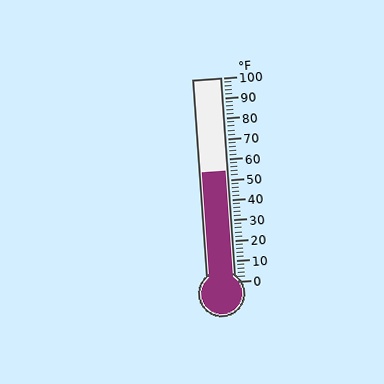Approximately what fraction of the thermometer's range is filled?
The thermometer is filled to approximately 55% of its range.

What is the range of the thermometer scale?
The thermometer scale ranges from 0°F to 100°F.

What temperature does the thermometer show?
The thermometer shows approximately 54°F.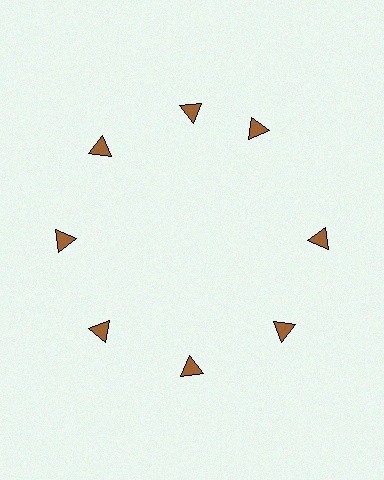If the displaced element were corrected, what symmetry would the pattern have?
It would have 8-fold rotational symmetry — the pattern would map onto itself every 45 degrees.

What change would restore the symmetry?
The symmetry would be restored by rotating it back into even spacing with its neighbors so that all 8 triangles sit at equal angles and equal distance from the center.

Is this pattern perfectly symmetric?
No. The 8 brown triangles are arranged in a ring, but one element near the 2 o'clock position is rotated out of alignment along the ring, breaking the 8-fold rotational symmetry.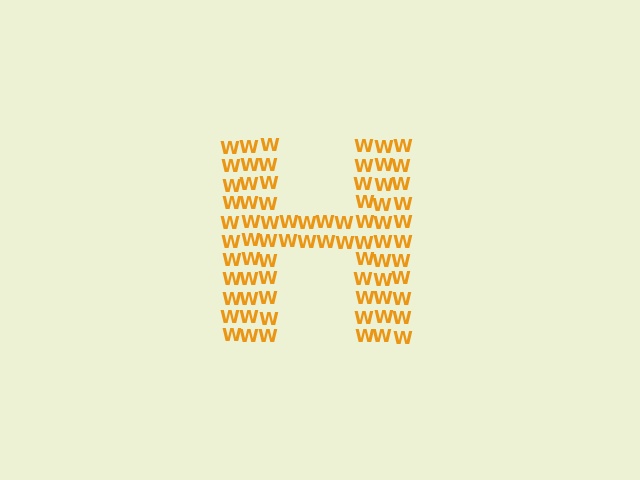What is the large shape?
The large shape is the letter H.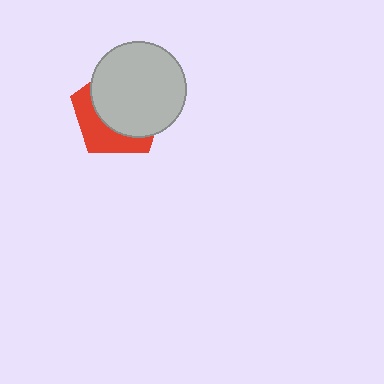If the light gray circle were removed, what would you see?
You would see the complete red pentagon.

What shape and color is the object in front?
The object in front is a light gray circle.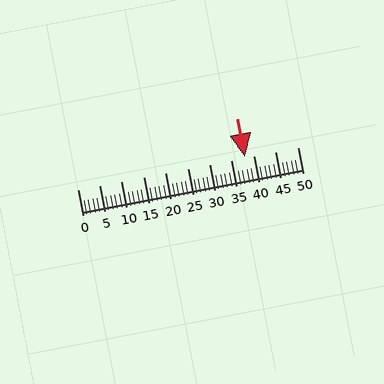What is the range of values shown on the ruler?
The ruler shows values from 0 to 50.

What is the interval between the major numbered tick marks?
The major tick marks are spaced 5 units apart.